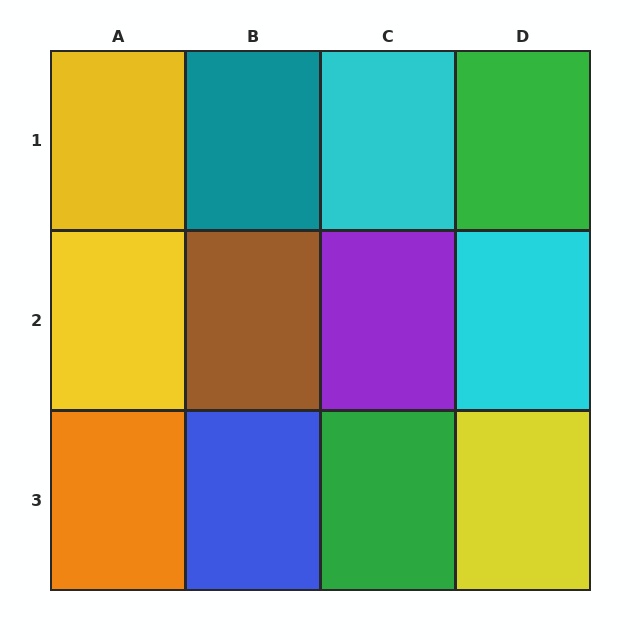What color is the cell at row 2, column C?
Purple.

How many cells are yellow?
3 cells are yellow.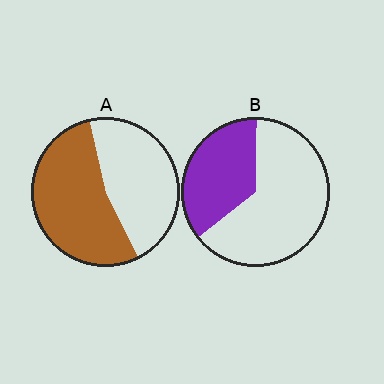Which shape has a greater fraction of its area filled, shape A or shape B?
Shape A.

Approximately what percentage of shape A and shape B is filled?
A is approximately 55% and B is approximately 35%.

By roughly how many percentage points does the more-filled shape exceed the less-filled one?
By roughly 20 percentage points (A over B).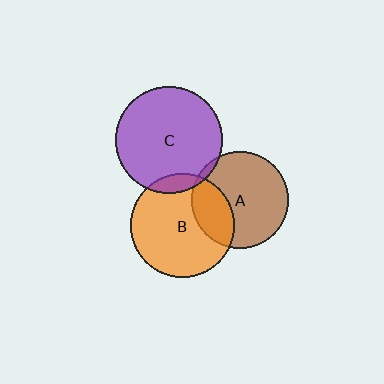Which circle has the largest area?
Circle C (purple).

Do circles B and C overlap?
Yes.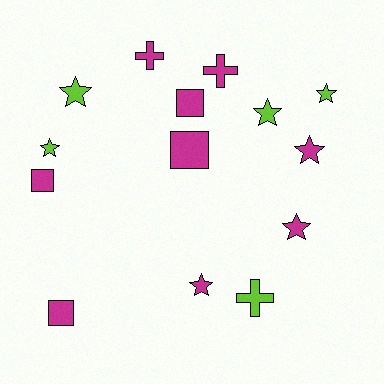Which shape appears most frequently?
Star, with 7 objects.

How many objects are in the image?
There are 14 objects.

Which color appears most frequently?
Magenta, with 9 objects.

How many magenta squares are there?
There are 4 magenta squares.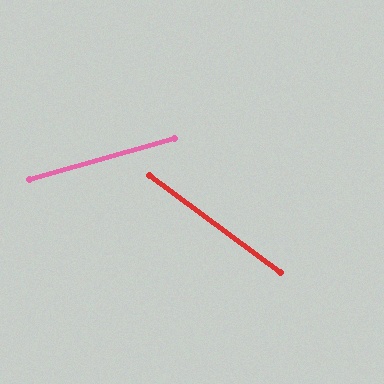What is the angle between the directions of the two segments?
Approximately 52 degrees.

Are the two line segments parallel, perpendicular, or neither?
Neither parallel nor perpendicular — they differ by about 52°.